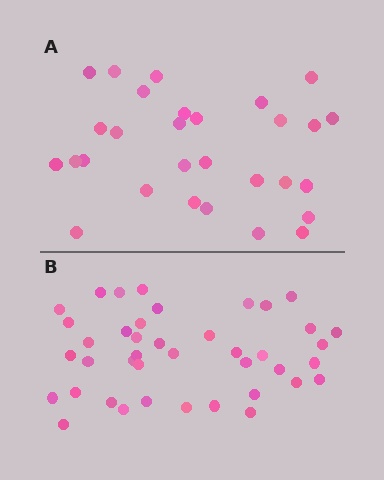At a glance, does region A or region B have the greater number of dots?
Region B (the bottom region) has more dots.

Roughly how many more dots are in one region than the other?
Region B has roughly 12 or so more dots than region A.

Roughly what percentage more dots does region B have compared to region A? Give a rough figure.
About 40% more.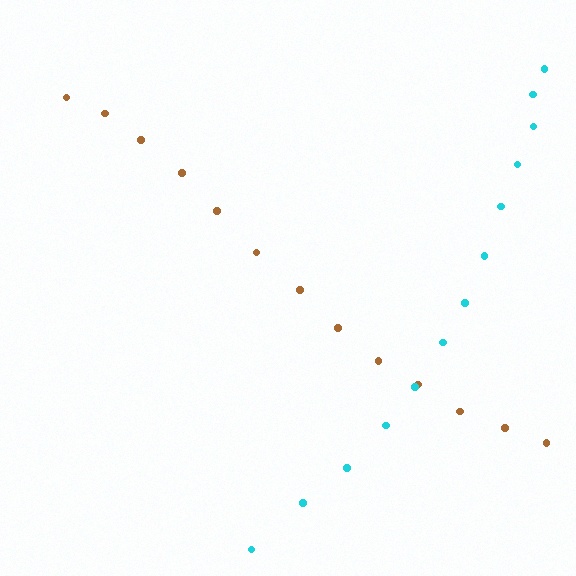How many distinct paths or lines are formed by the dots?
There are 2 distinct paths.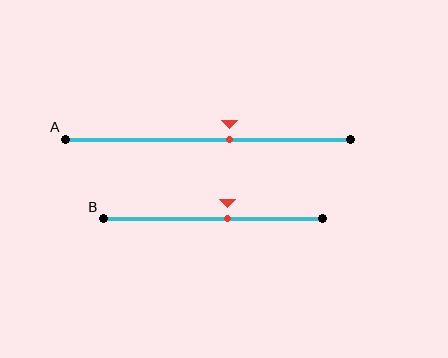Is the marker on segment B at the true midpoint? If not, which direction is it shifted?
No, the marker on segment B is shifted to the right by about 7% of the segment length.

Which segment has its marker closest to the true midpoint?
Segment B has its marker closest to the true midpoint.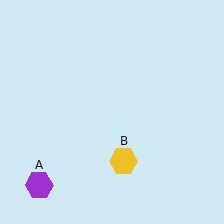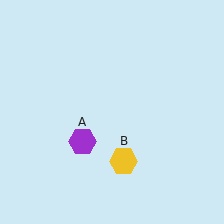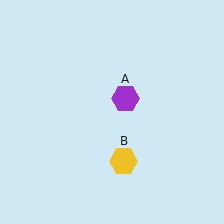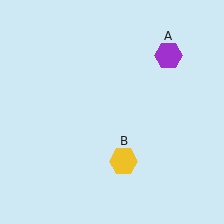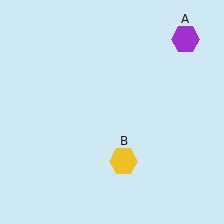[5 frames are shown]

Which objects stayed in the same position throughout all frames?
Yellow hexagon (object B) remained stationary.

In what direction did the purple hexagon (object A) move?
The purple hexagon (object A) moved up and to the right.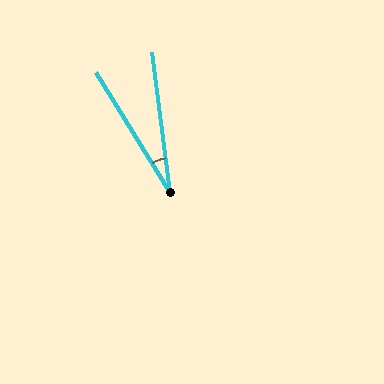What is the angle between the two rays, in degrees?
Approximately 24 degrees.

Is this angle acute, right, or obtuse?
It is acute.